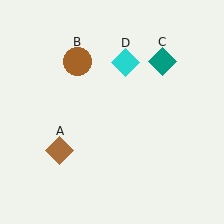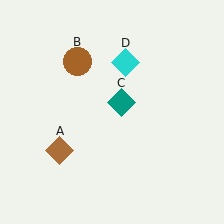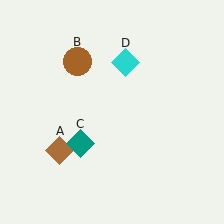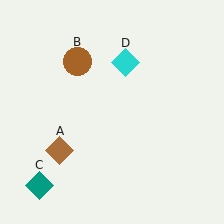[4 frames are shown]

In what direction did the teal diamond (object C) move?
The teal diamond (object C) moved down and to the left.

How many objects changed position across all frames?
1 object changed position: teal diamond (object C).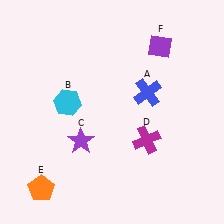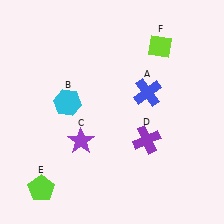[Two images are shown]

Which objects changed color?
D changed from magenta to purple. E changed from orange to lime. F changed from purple to lime.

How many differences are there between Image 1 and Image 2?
There are 3 differences between the two images.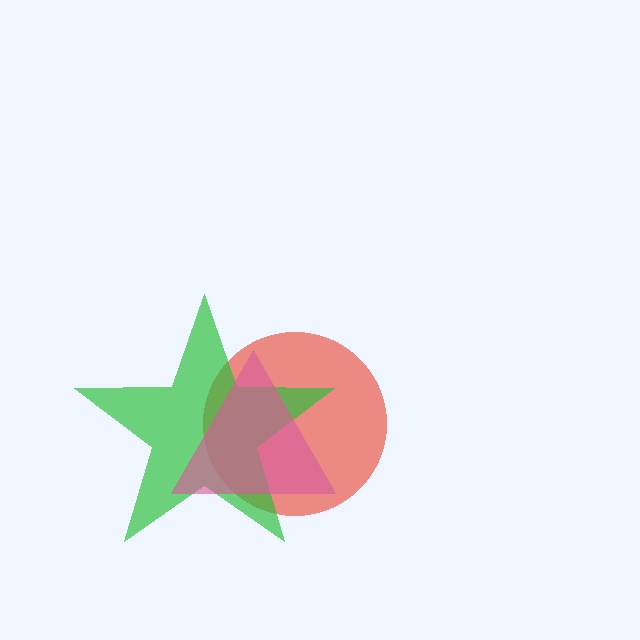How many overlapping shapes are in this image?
There are 3 overlapping shapes in the image.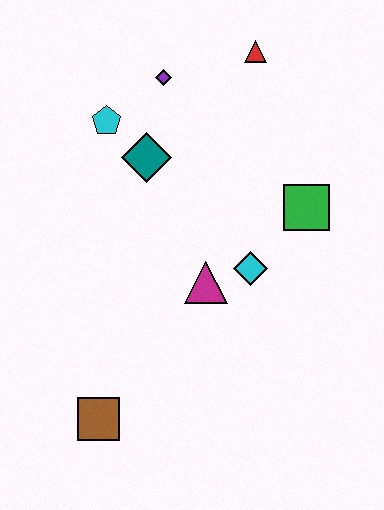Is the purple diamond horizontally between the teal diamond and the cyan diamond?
Yes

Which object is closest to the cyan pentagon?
The teal diamond is closest to the cyan pentagon.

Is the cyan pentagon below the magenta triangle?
No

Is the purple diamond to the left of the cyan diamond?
Yes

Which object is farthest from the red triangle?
The brown square is farthest from the red triangle.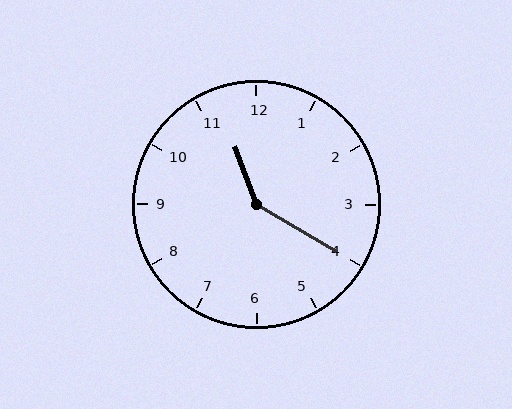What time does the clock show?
11:20.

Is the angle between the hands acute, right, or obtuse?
It is obtuse.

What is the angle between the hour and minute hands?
Approximately 140 degrees.